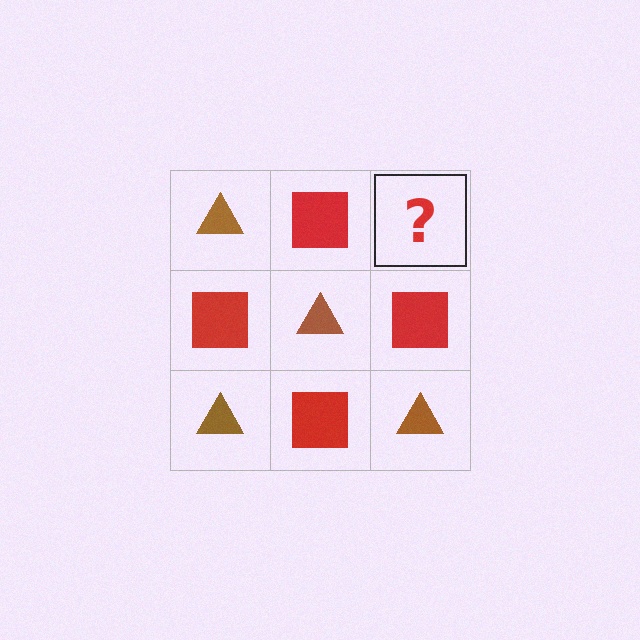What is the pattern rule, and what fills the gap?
The rule is that it alternates brown triangle and red square in a checkerboard pattern. The gap should be filled with a brown triangle.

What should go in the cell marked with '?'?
The missing cell should contain a brown triangle.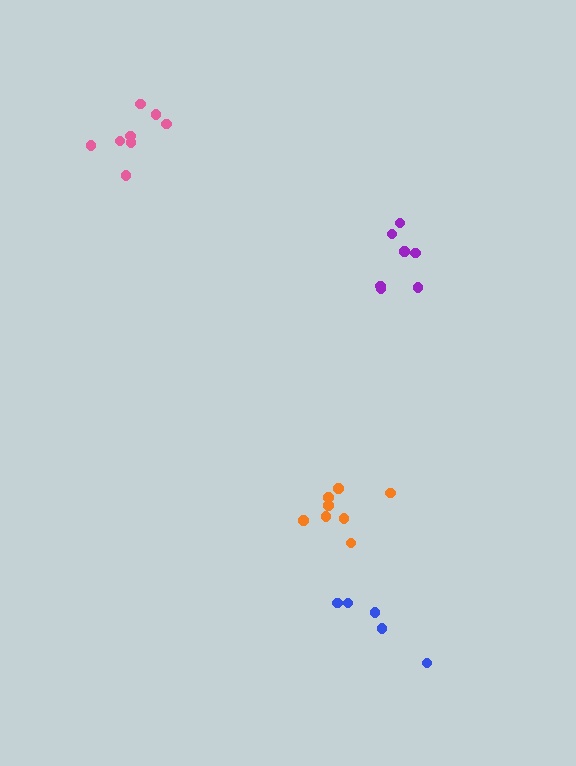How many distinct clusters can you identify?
There are 4 distinct clusters.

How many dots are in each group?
Group 1: 8 dots, Group 2: 5 dots, Group 3: 7 dots, Group 4: 8 dots (28 total).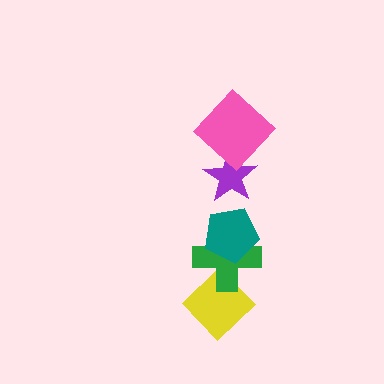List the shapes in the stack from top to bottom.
From top to bottom: the pink diamond, the purple star, the teal pentagon, the green cross, the yellow diamond.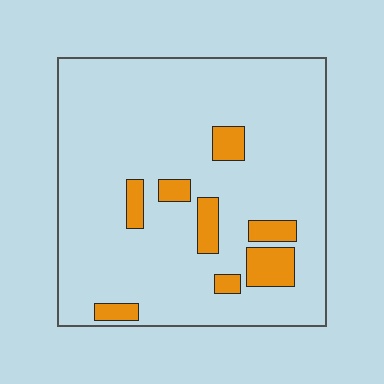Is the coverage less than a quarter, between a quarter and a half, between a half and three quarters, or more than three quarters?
Less than a quarter.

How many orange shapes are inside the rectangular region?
8.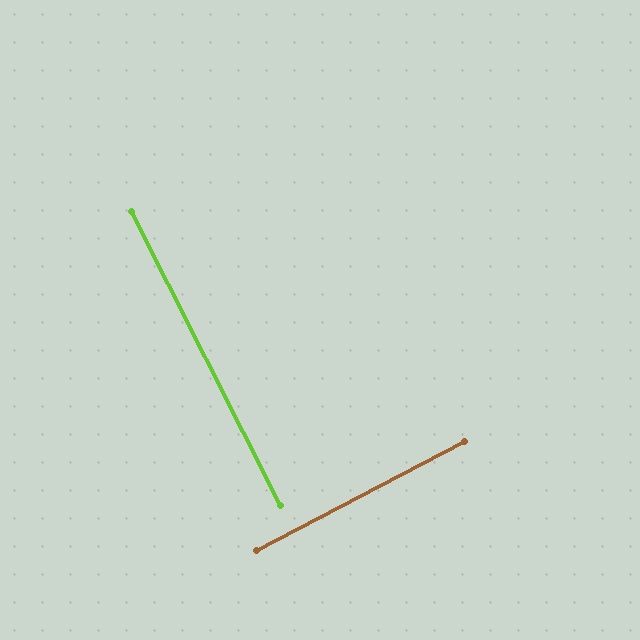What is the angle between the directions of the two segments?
Approximately 89 degrees.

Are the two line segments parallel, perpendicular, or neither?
Perpendicular — they meet at approximately 89°.